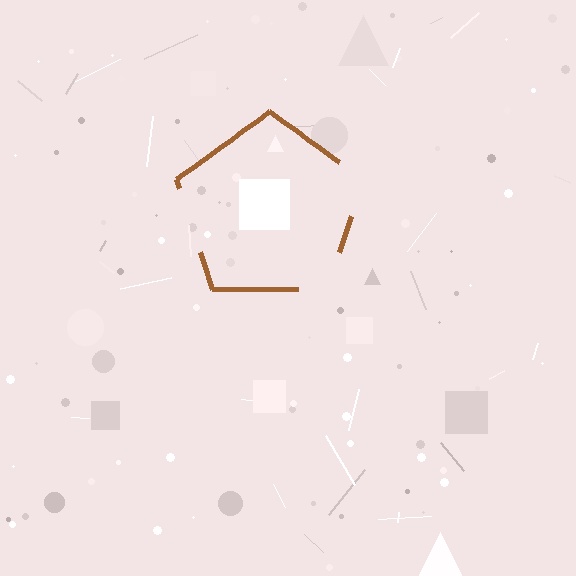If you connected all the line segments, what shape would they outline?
They would outline a pentagon.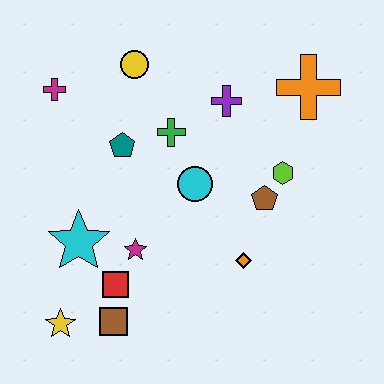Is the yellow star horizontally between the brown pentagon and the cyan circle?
No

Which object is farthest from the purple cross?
The yellow star is farthest from the purple cross.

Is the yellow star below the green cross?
Yes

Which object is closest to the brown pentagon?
The lime hexagon is closest to the brown pentagon.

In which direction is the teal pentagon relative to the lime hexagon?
The teal pentagon is to the left of the lime hexagon.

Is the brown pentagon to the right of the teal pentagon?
Yes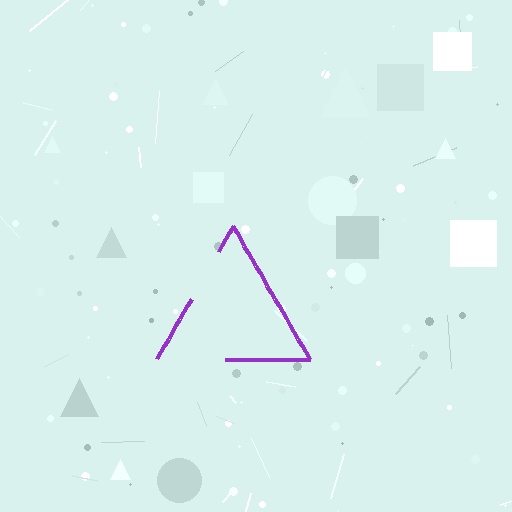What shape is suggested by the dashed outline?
The dashed outline suggests a triangle.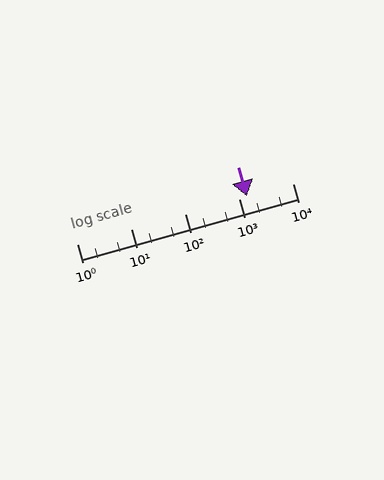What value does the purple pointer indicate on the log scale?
The pointer indicates approximately 1400.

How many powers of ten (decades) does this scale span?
The scale spans 4 decades, from 1 to 10000.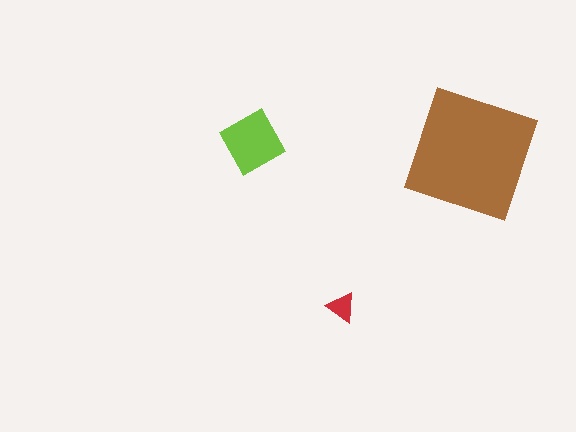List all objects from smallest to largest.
The red triangle, the lime diamond, the brown square.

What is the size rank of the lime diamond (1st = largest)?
2nd.